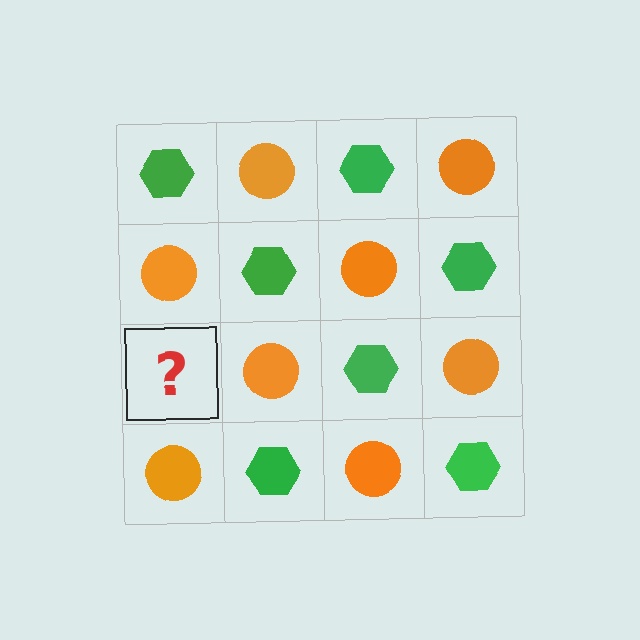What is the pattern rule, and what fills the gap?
The rule is that it alternates green hexagon and orange circle in a checkerboard pattern. The gap should be filled with a green hexagon.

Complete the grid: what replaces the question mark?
The question mark should be replaced with a green hexagon.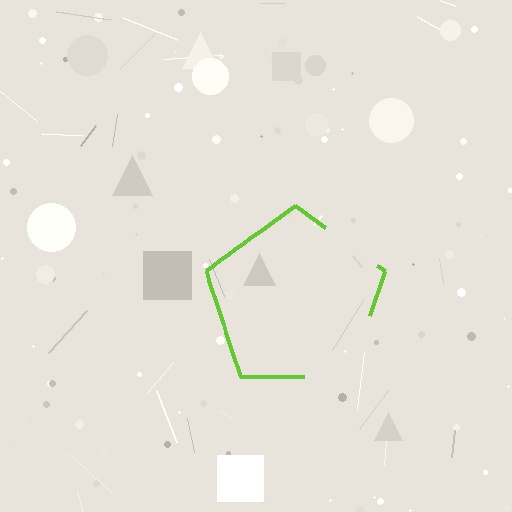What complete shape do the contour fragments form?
The contour fragments form a pentagon.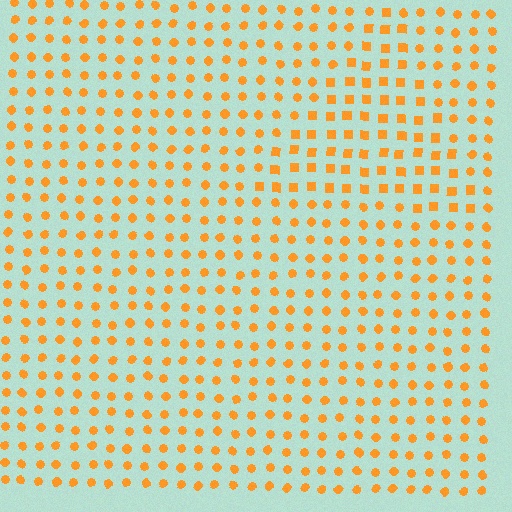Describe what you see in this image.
The image is filled with small orange elements arranged in a uniform grid. A triangle-shaped region contains squares, while the surrounding area contains circles. The boundary is defined purely by the change in element shape.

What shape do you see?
I see a triangle.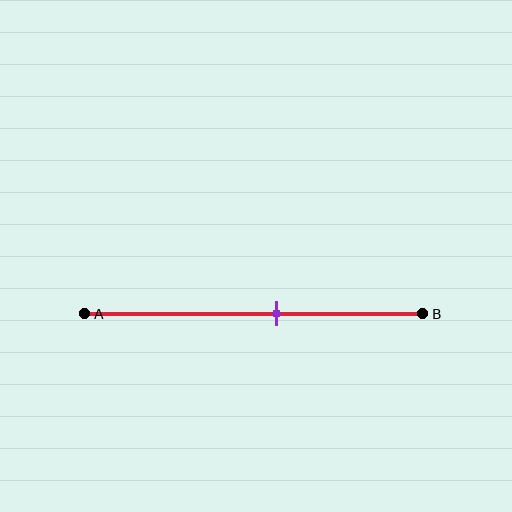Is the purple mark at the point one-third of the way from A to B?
No, the mark is at about 55% from A, not at the 33% one-third point.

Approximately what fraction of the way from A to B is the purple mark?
The purple mark is approximately 55% of the way from A to B.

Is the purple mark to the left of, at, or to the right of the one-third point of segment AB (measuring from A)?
The purple mark is to the right of the one-third point of segment AB.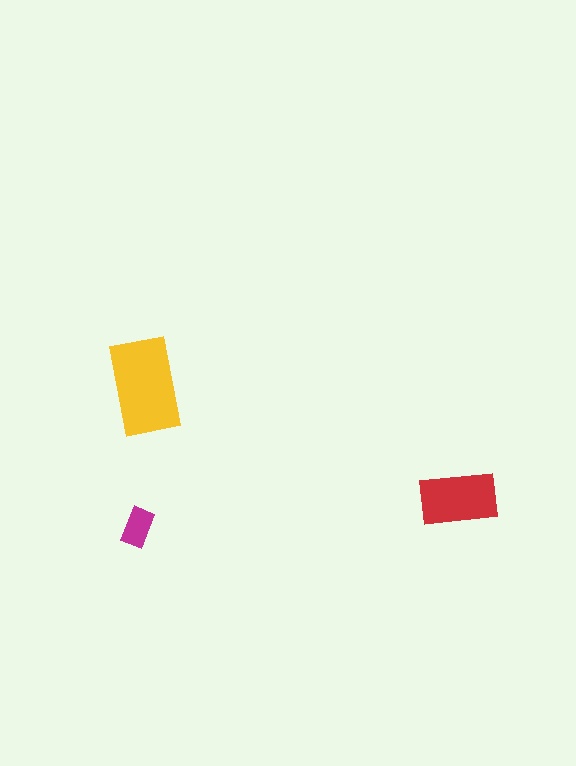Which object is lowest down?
The magenta rectangle is bottommost.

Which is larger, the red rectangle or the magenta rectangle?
The red one.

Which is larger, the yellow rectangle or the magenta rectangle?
The yellow one.